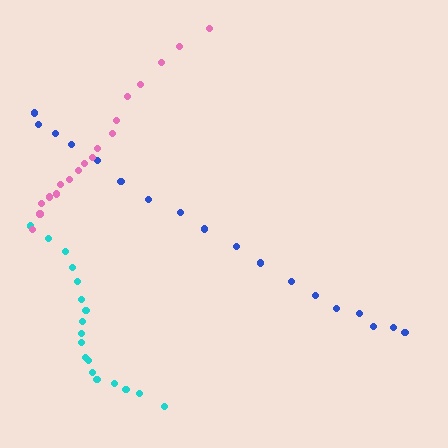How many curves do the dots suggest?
There are 3 distinct paths.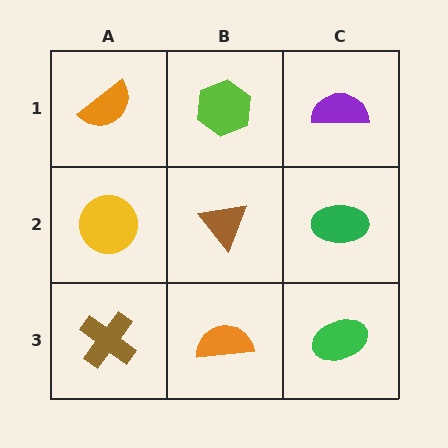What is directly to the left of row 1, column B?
An orange semicircle.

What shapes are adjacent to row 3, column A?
A yellow circle (row 2, column A), an orange semicircle (row 3, column B).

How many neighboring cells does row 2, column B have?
4.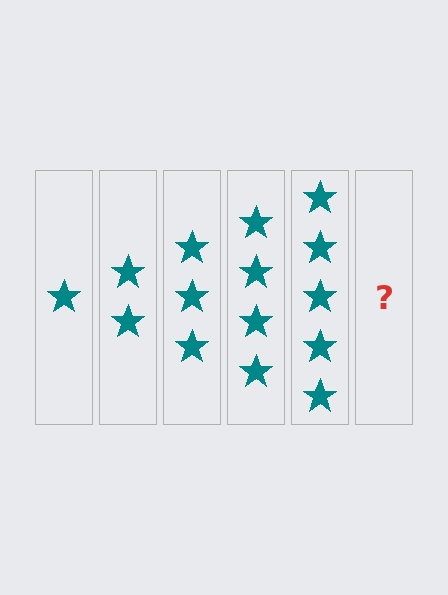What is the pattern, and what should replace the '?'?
The pattern is that each step adds one more star. The '?' should be 6 stars.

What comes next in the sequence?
The next element should be 6 stars.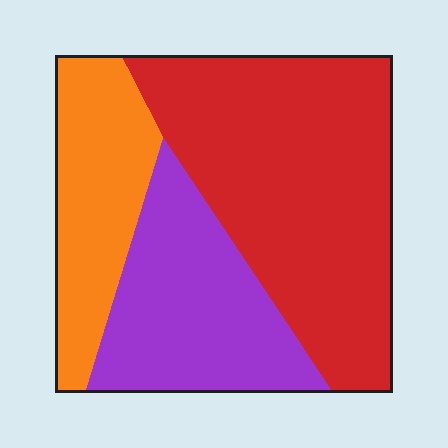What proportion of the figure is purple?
Purple takes up between a quarter and a half of the figure.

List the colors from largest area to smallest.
From largest to smallest: red, purple, orange.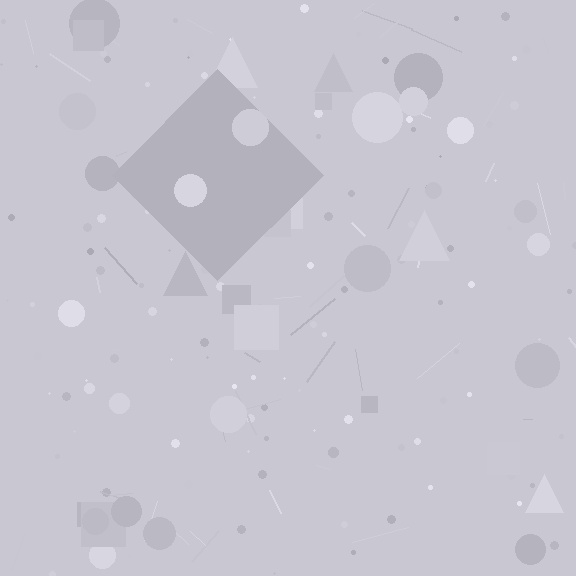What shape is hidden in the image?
A diamond is hidden in the image.